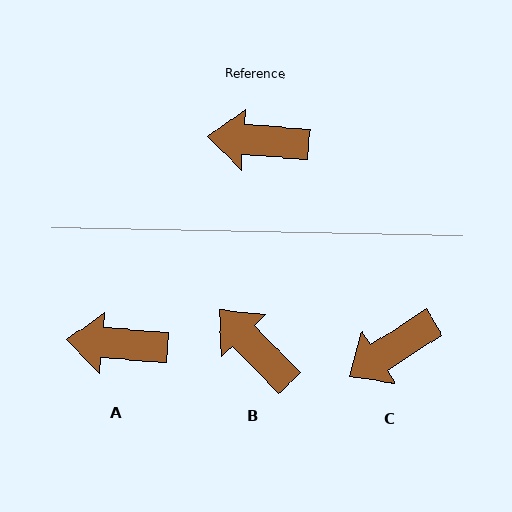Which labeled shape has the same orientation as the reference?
A.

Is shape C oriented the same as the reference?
No, it is off by about 37 degrees.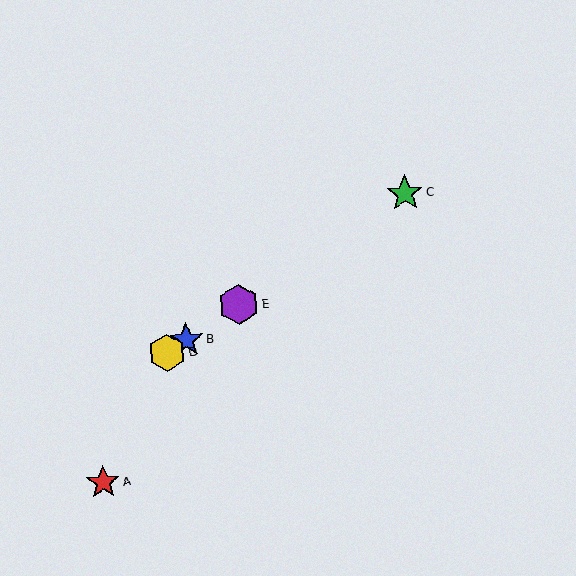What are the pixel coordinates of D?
Object D is at (167, 353).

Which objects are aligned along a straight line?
Objects B, C, D, E are aligned along a straight line.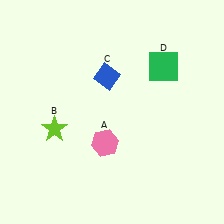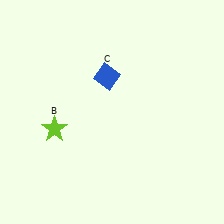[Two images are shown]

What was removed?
The pink hexagon (A), the green square (D) were removed in Image 2.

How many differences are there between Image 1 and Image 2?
There are 2 differences between the two images.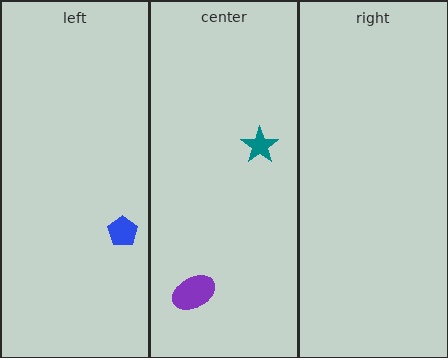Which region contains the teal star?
The center region.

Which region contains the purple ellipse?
The center region.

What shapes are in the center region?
The teal star, the purple ellipse.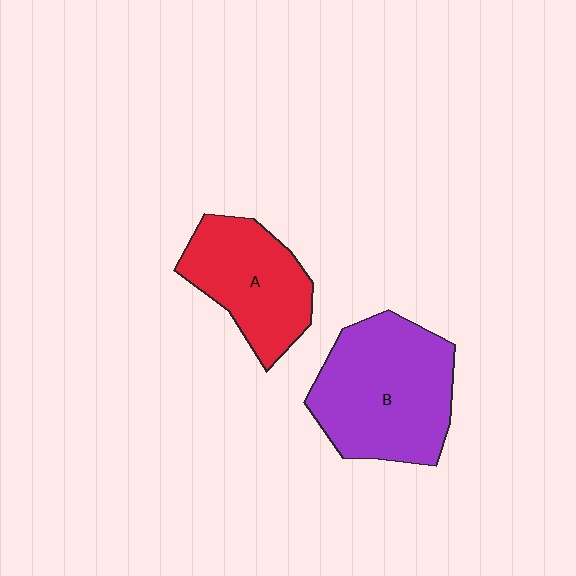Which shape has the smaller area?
Shape A (red).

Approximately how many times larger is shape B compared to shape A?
Approximately 1.4 times.